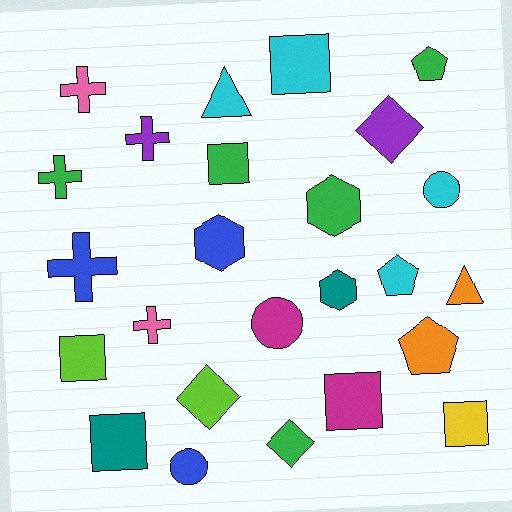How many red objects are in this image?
There are no red objects.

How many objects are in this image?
There are 25 objects.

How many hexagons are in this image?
There are 3 hexagons.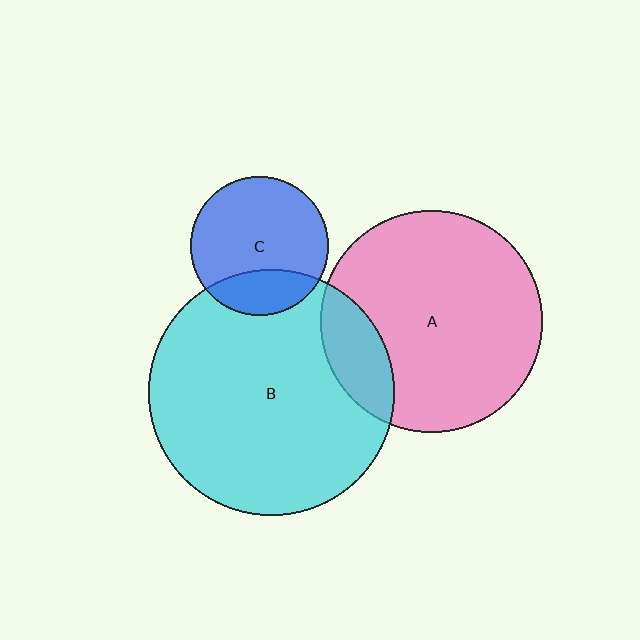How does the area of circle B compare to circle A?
Approximately 1.2 times.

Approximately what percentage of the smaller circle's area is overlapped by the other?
Approximately 15%.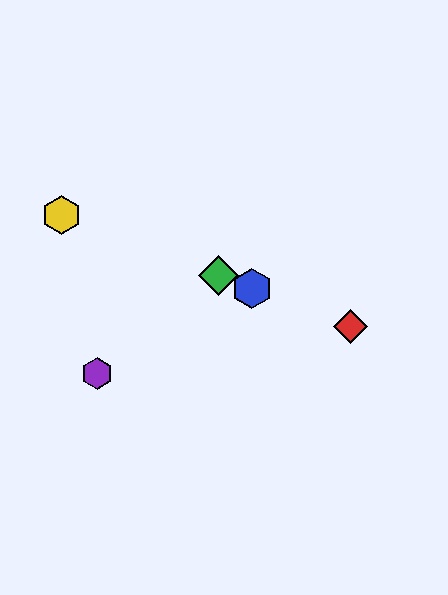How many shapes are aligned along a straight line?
4 shapes (the red diamond, the blue hexagon, the green diamond, the yellow hexagon) are aligned along a straight line.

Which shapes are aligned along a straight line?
The red diamond, the blue hexagon, the green diamond, the yellow hexagon are aligned along a straight line.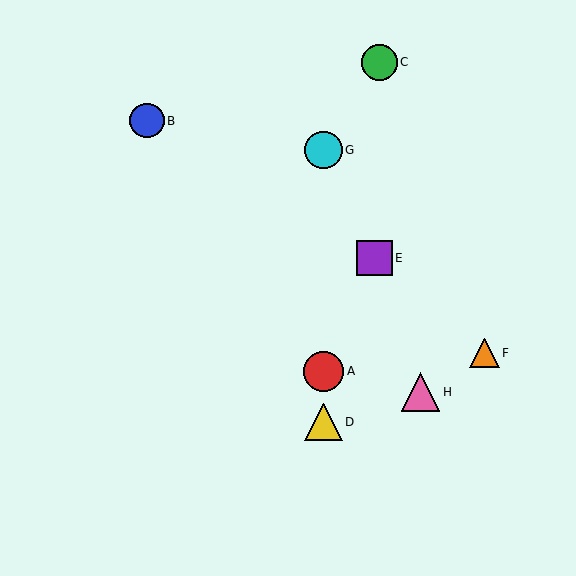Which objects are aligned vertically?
Objects A, D, G are aligned vertically.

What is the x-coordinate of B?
Object B is at x≈147.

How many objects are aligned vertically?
3 objects (A, D, G) are aligned vertically.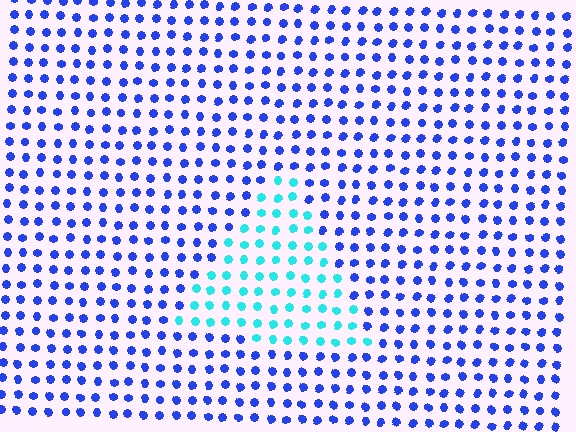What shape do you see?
I see a triangle.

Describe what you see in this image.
The image is filled with small blue elements in a uniform arrangement. A triangle-shaped region is visible where the elements are tinted to a slightly different hue, forming a subtle color boundary.